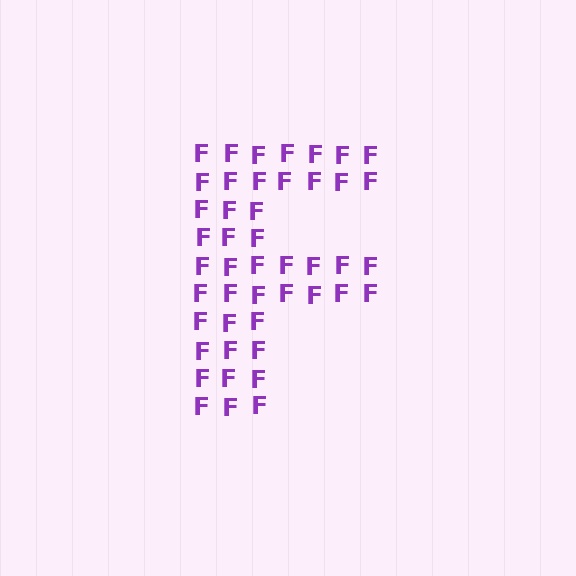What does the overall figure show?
The overall figure shows the letter F.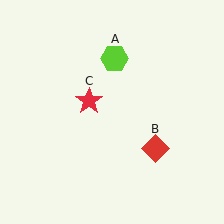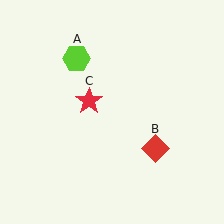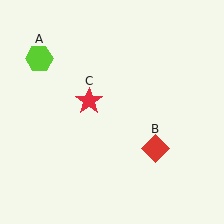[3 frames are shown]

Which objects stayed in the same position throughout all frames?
Red diamond (object B) and red star (object C) remained stationary.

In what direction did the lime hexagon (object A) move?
The lime hexagon (object A) moved left.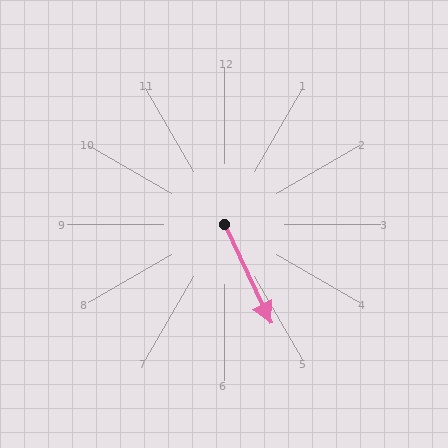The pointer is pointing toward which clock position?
Roughly 5 o'clock.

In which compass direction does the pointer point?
Southeast.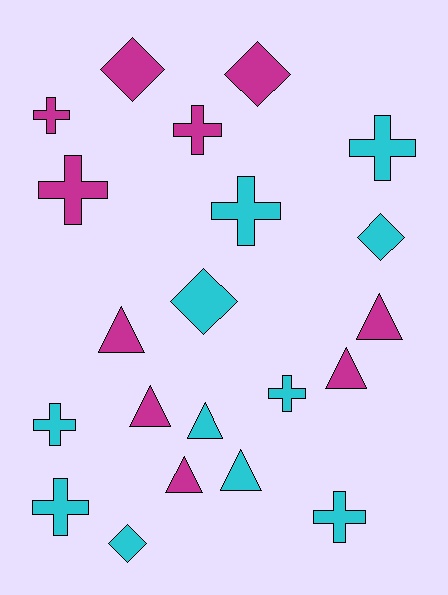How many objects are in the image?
There are 21 objects.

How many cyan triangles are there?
There are 2 cyan triangles.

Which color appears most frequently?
Cyan, with 11 objects.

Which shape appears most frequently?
Cross, with 9 objects.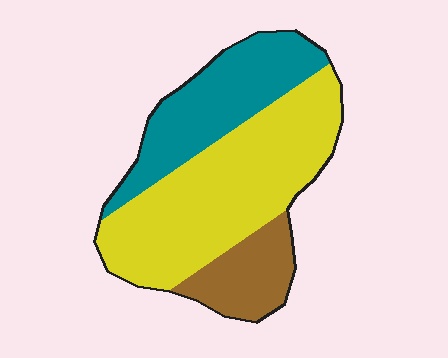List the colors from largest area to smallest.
From largest to smallest: yellow, teal, brown.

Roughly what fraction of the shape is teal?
Teal takes up about one third (1/3) of the shape.